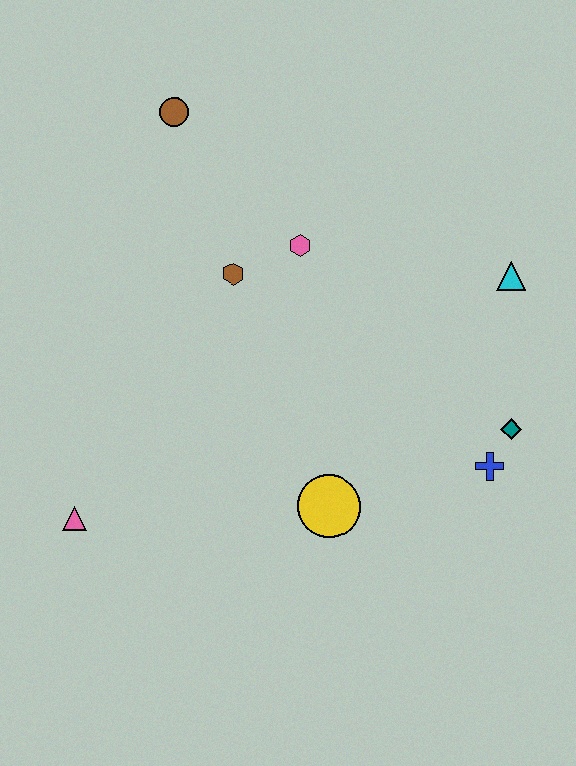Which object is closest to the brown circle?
The brown hexagon is closest to the brown circle.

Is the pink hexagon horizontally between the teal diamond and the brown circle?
Yes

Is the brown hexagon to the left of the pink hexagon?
Yes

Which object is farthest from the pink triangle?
The cyan triangle is farthest from the pink triangle.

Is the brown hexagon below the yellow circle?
No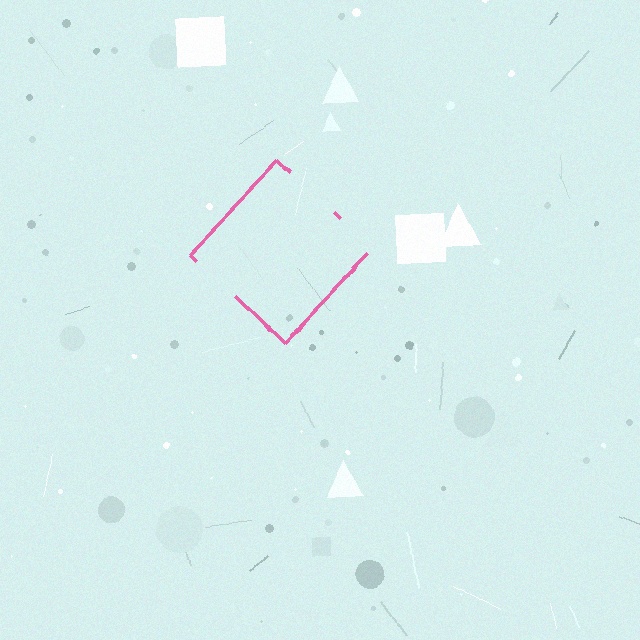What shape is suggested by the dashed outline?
The dashed outline suggests a diamond.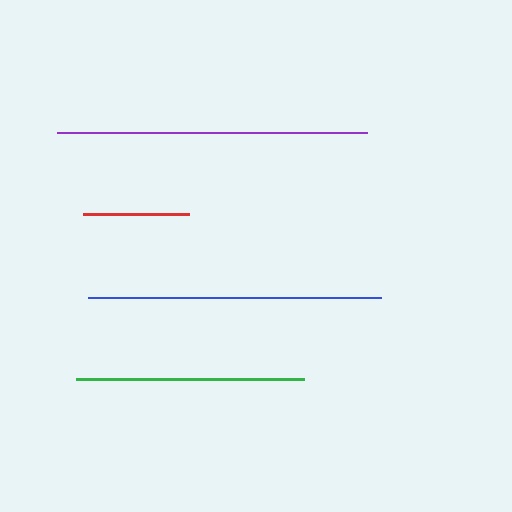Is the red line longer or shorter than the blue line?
The blue line is longer than the red line.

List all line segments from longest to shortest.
From longest to shortest: purple, blue, green, red.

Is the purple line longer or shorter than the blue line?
The purple line is longer than the blue line.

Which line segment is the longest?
The purple line is the longest at approximately 310 pixels.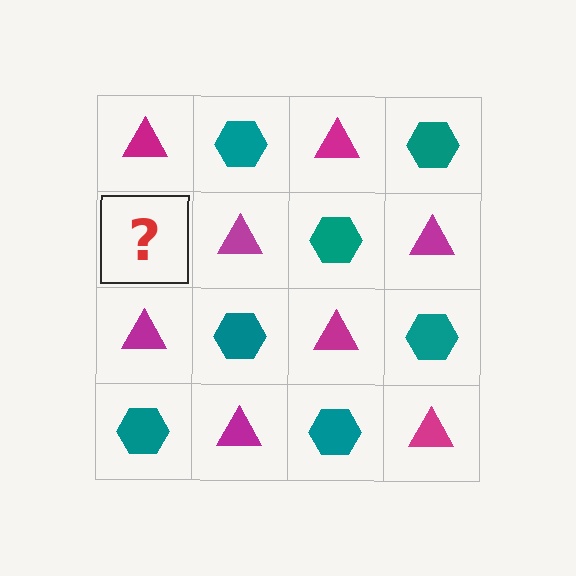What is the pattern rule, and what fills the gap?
The rule is that it alternates magenta triangle and teal hexagon in a checkerboard pattern. The gap should be filled with a teal hexagon.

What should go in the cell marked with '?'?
The missing cell should contain a teal hexagon.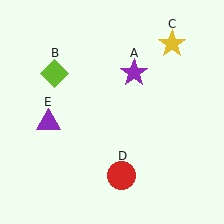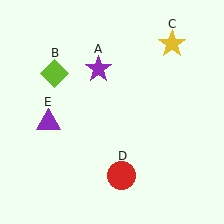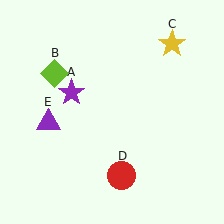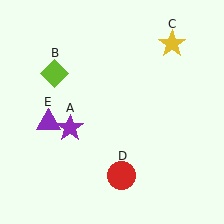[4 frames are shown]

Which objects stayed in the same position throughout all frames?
Lime diamond (object B) and yellow star (object C) and red circle (object D) and purple triangle (object E) remained stationary.